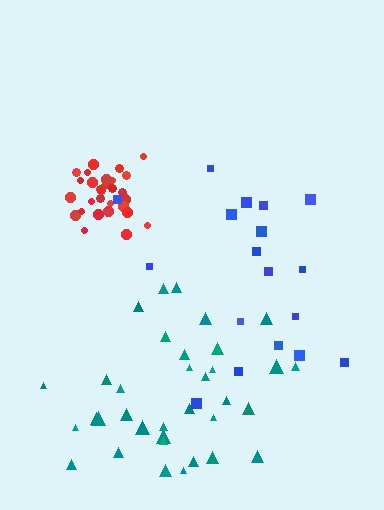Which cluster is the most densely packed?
Red.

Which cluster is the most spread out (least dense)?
Blue.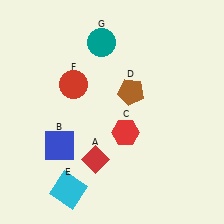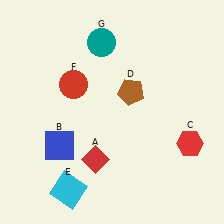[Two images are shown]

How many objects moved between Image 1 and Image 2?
1 object moved between the two images.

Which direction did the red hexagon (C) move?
The red hexagon (C) moved right.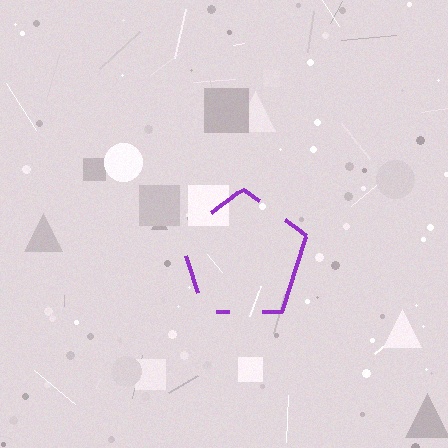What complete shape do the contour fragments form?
The contour fragments form a pentagon.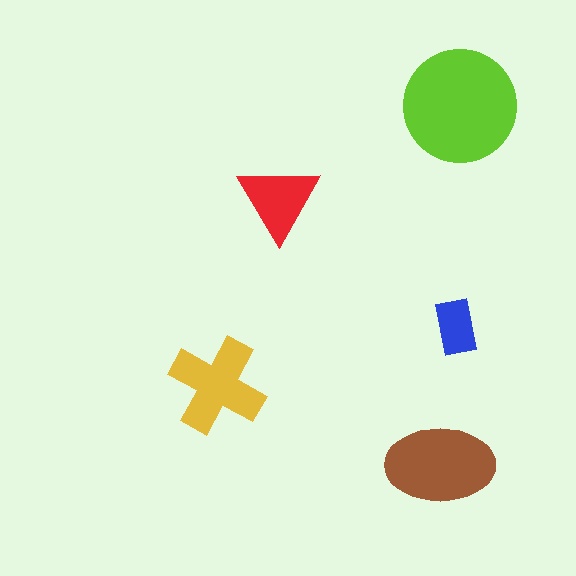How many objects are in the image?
There are 5 objects in the image.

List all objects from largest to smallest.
The lime circle, the brown ellipse, the yellow cross, the red triangle, the blue rectangle.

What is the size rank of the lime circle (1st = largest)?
1st.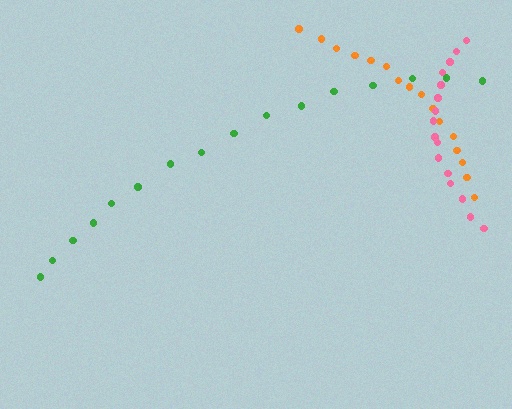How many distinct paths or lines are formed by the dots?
There are 3 distinct paths.